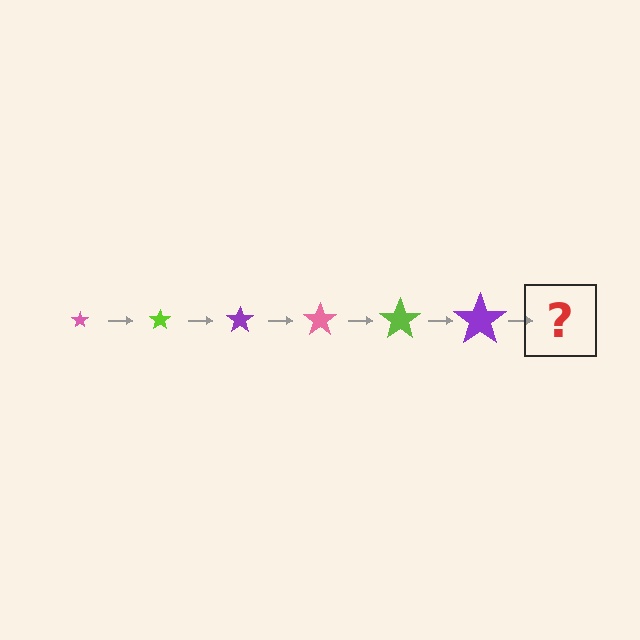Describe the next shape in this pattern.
It should be a pink star, larger than the previous one.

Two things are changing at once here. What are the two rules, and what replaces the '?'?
The two rules are that the star grows larger each step and the color cycles through pink, lime, and purple. The '?' should be a pink star, larger than the previous one.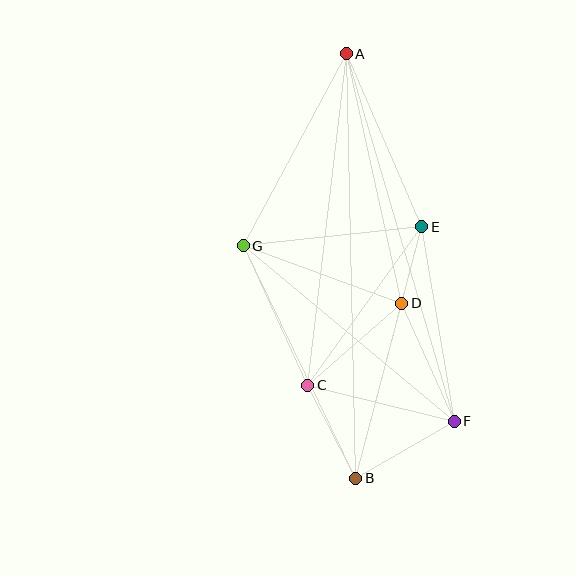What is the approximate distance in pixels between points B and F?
The distance between B and F is approximately 114 pixels.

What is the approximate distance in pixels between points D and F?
The distance between D and F is approximately 129 pixels.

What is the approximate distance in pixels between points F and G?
The distance between F and G is approximately 274 pixels.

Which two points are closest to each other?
Points D and E are closest to each other.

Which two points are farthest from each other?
Points A and B are farthest from each other.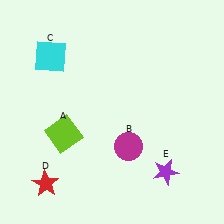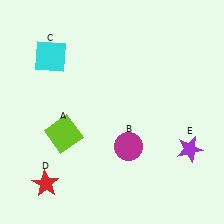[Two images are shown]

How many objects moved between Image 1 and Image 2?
1 object moved between the two images.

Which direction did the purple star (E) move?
The purple star (E) moved right.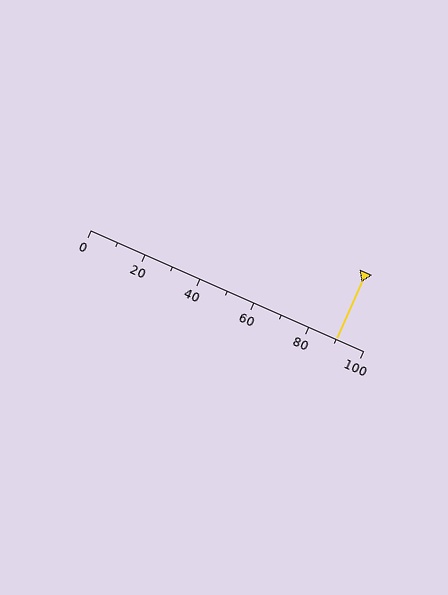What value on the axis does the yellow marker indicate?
The marker indicates approximately 90.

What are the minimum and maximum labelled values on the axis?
The axis runs from 0 to 100.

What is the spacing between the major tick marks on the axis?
The major ticks are spaced 20 apart.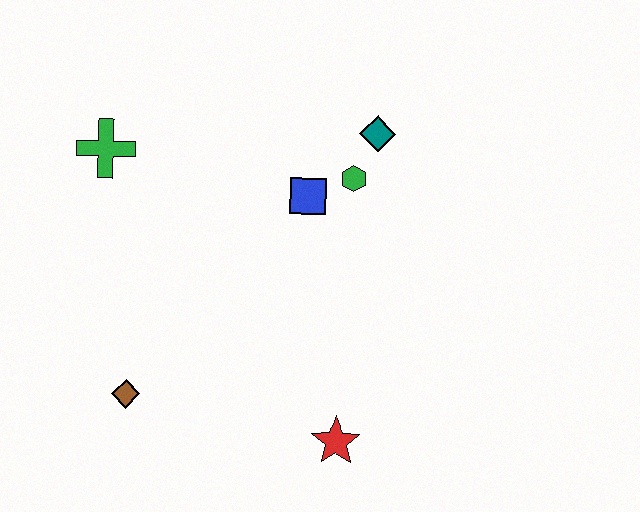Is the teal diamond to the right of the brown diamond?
Yes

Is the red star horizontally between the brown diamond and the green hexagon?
Yes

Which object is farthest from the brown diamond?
The teal diamond is farthest from the brown diamond.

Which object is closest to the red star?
The brown diamond is closest to the red star.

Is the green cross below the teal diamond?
Yes